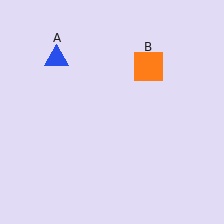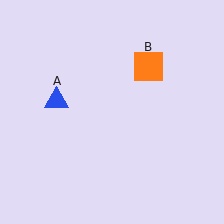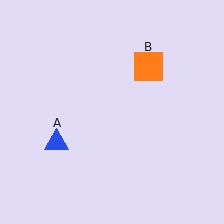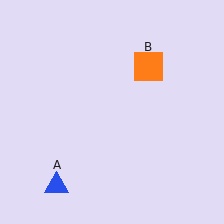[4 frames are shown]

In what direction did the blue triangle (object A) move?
The blue triangle (object A) moved down.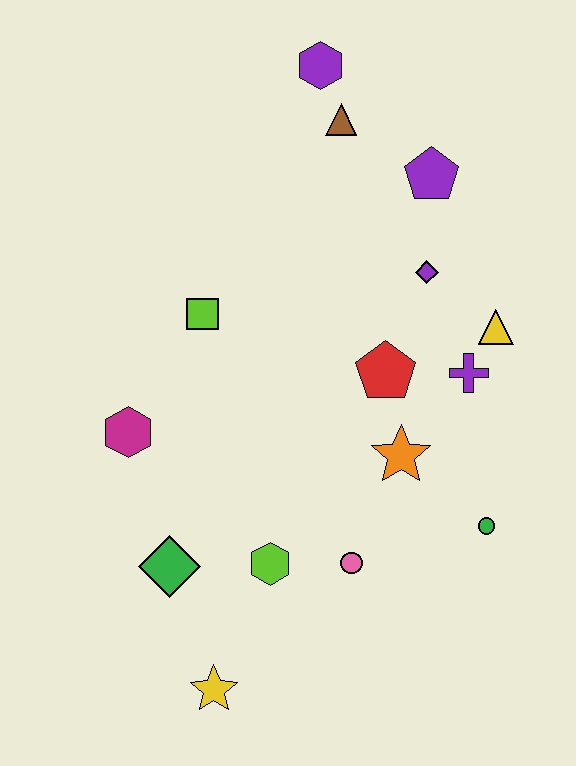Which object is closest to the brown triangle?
The purple hexagon is closest to the brown triangle.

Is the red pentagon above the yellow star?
Yes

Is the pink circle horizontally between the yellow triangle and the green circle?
No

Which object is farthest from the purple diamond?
The yellow star is farthest from the purple diamond.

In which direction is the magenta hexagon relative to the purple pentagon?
The magenta hexagon is to the left of the purple pentagon.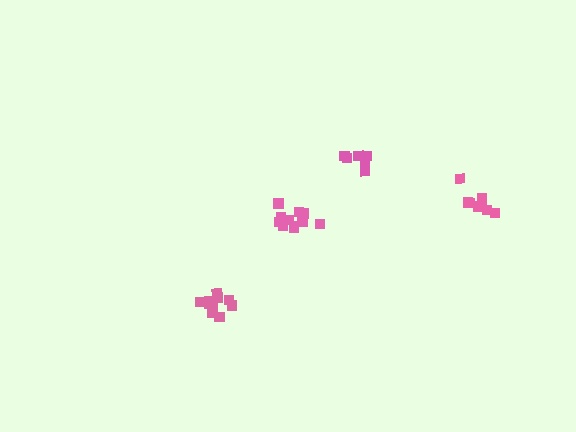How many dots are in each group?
Group 1: 6 dots, Group 2: 11 dots, Group 3: 9 dots, Group 4: 10 dots (36 total).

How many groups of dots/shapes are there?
There are 4 groups.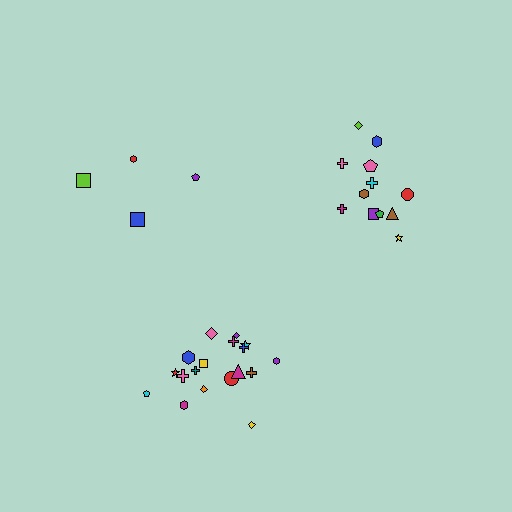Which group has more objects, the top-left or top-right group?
The top-right group.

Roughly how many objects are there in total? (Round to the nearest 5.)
Roughly 35 objects in total.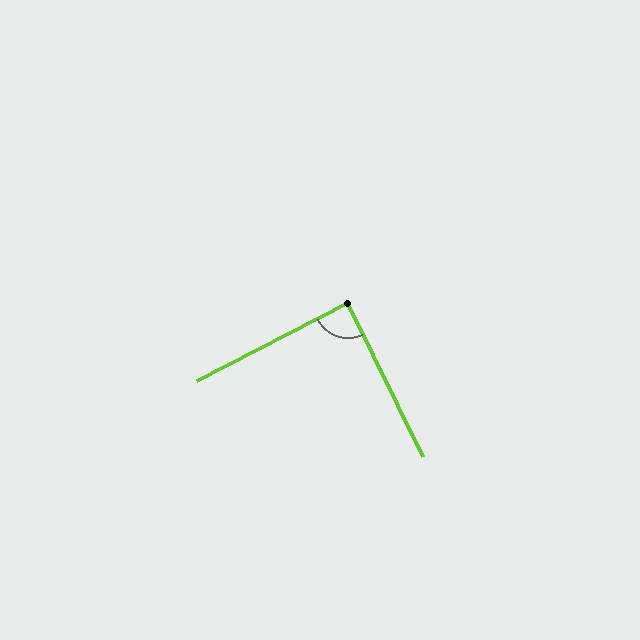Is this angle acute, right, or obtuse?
It is approximately a right angle.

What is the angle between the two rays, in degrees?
Approximately 89 degrees.